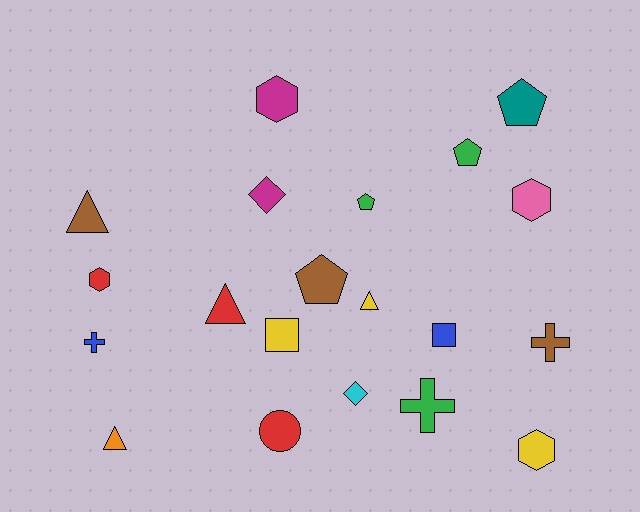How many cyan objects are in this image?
There is 1 cyan object.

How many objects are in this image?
There are 20 objects.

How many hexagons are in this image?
There are 4 hexagons.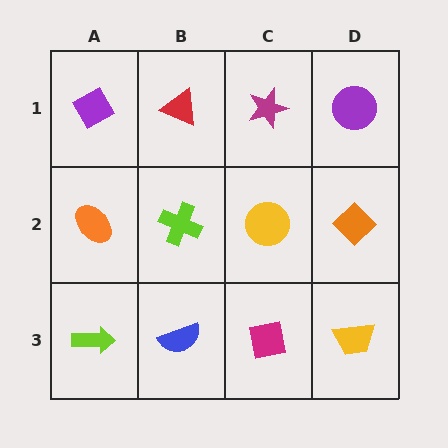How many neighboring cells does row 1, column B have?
3.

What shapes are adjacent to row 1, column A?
An orange ellipse (row 2, column A), a red triangle (row 1, column B).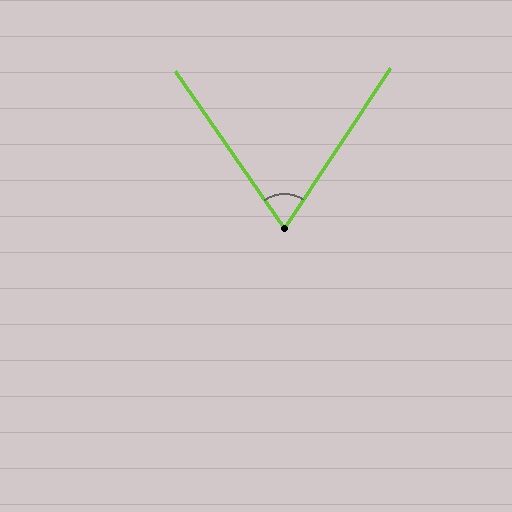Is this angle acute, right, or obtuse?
It is acute.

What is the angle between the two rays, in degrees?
Approximately 68 degrees.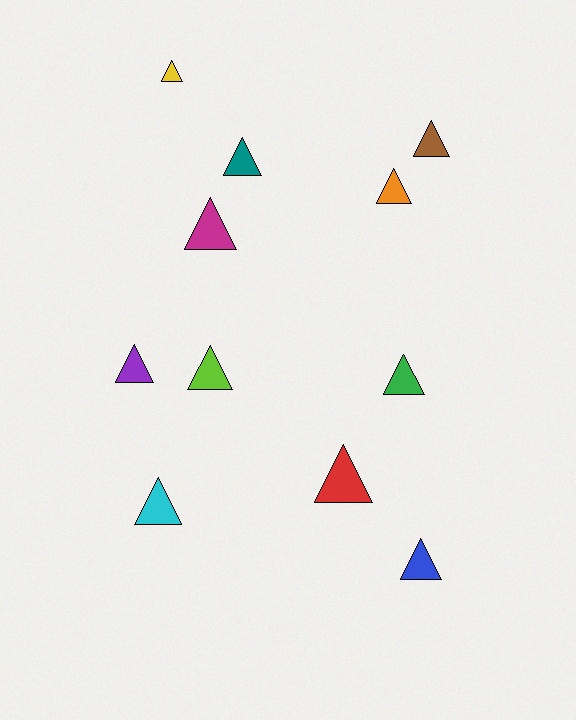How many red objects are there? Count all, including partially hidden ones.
There is 1 red object.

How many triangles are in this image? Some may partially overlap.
There are 11 triangles.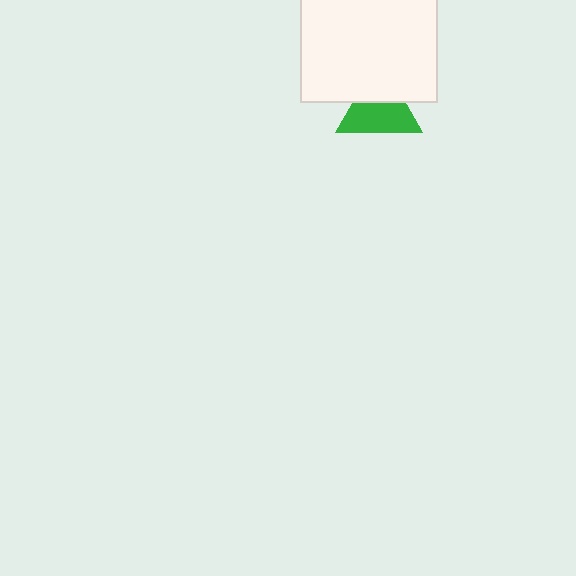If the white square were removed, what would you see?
You would see the complete green triangle.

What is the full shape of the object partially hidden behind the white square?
The partially hidden object is a green triangle.